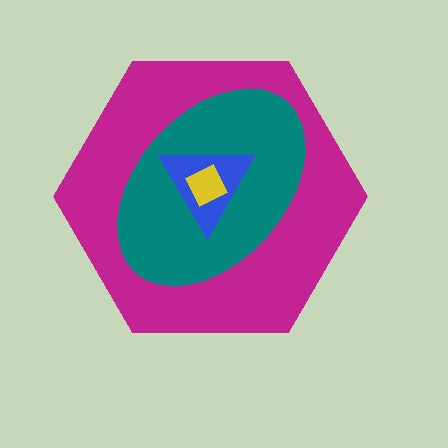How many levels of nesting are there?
4.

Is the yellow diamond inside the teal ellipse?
Yes.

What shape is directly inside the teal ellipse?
The blue triangle.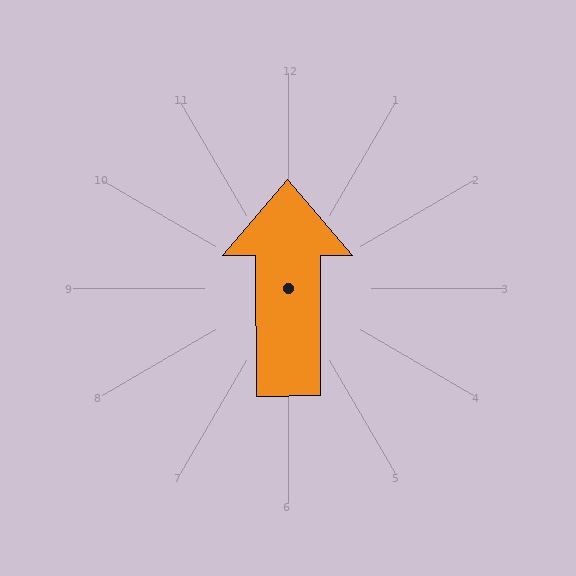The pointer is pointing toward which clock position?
Roughly 12 o'clock.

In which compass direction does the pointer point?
North.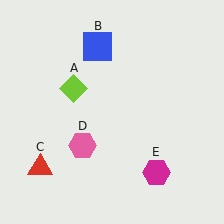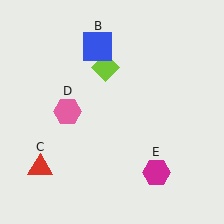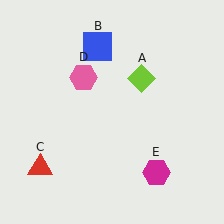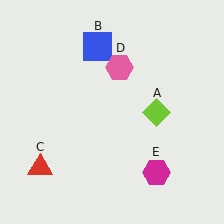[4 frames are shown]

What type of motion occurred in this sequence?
The lime diamond (object A), pink hexagon (object D) rotated clockwise around the center of the scene.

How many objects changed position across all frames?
2 objects changed position: lime diamond (object A), pink hexagon (object D).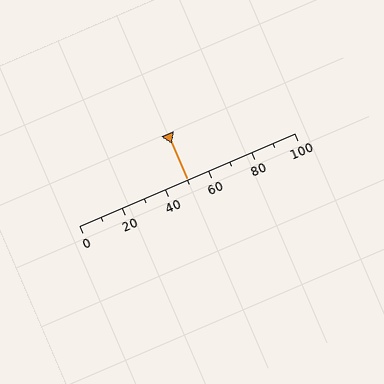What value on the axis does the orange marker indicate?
The marker indicates approximately 50.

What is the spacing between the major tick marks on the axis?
The major ticks are spaced 20 apart.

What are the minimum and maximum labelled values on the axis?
The axis runs from 0 to 100.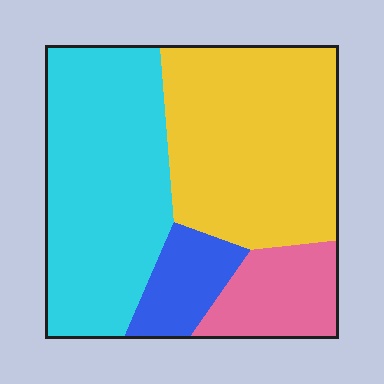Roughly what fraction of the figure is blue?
Blue takes up less than a sixth of the figure.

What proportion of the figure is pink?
Pink takes up about one eighth (1/8) of the figure.